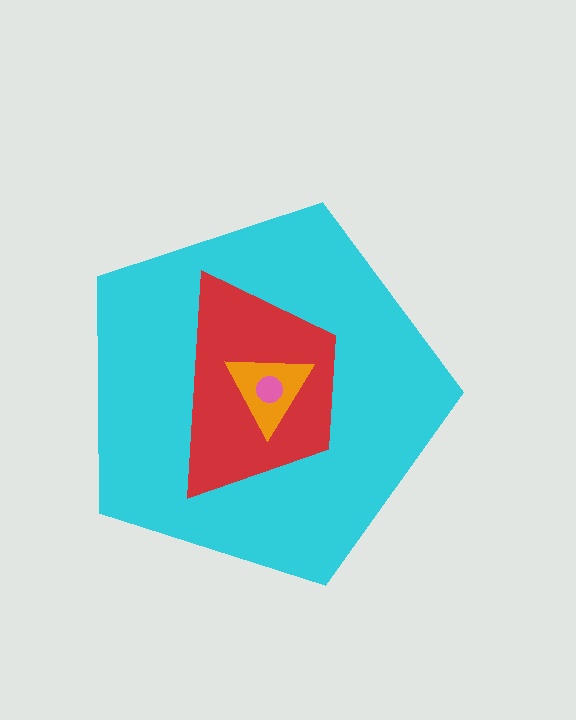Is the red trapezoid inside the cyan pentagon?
Yes.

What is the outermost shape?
The cyan pentagon.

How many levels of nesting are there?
4.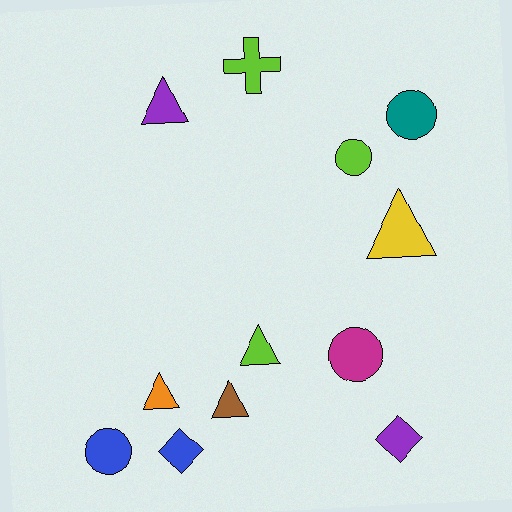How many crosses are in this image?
There is 1 cross.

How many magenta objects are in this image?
There is 1 magenta object.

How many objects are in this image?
There are 12 objects.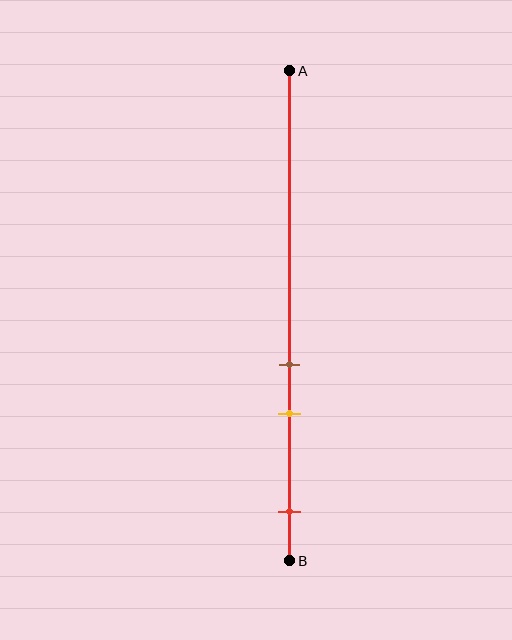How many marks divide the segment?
There are 3 marks dividing the segment.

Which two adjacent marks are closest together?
The brown and yellow marks are the closest adjacent pair.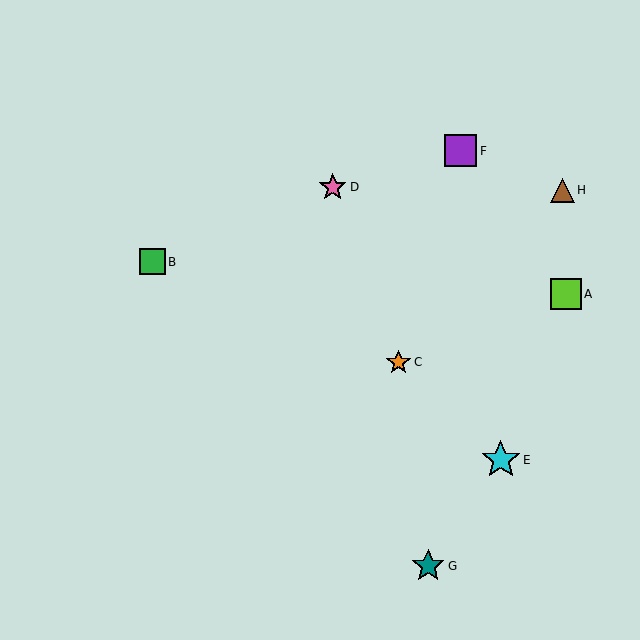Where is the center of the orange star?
The center of the orange star is at (399, 362).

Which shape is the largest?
The cyan star (labeled E) is the largest.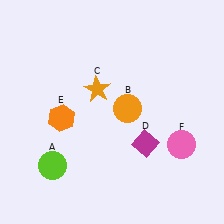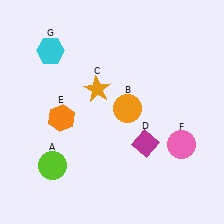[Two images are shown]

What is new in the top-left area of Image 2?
A cyan hexagon (G) was added in the top-left area of Image 2.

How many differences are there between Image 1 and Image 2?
There is 1 difference between the two images.